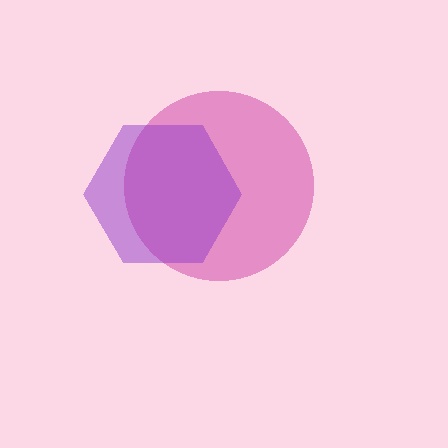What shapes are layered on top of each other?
The layered shapes are: a magenta circle, a purple hexagon.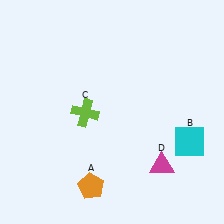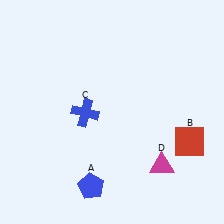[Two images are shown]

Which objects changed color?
A changed from orange to blue. B changed from cyan to red. C changed from lime to blue.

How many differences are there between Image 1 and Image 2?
There are 3 differences between the two images.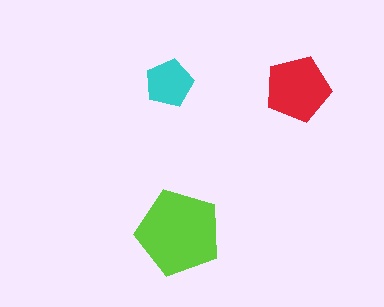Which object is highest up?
The cyan pentagon is topmost.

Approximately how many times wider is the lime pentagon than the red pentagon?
About 1.5 times wider.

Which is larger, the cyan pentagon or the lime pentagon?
The lime one.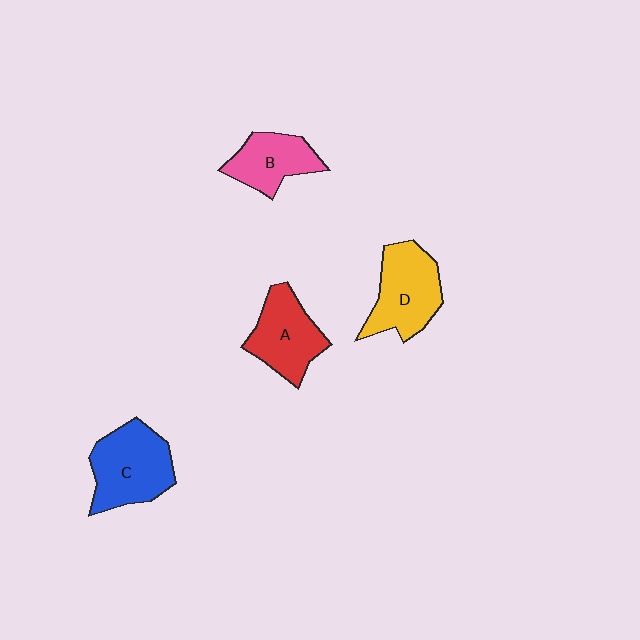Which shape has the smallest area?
Shape B (pink).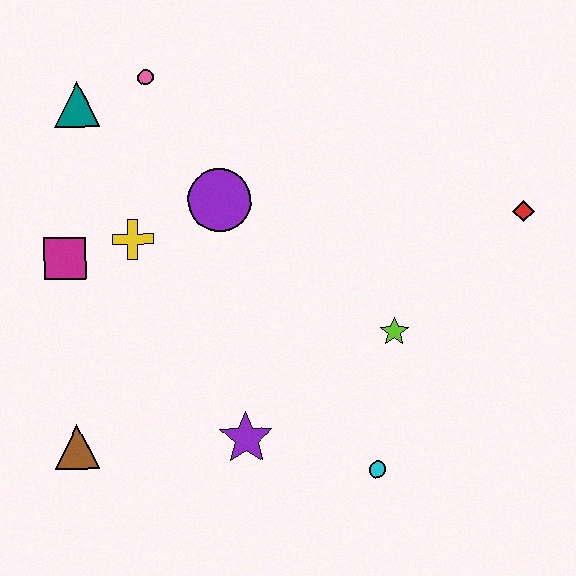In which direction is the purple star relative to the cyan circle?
The purple star is to the left of the cyan circle.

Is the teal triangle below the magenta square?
No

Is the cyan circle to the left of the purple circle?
No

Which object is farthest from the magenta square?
The red diamond is farthest from the magenta square.